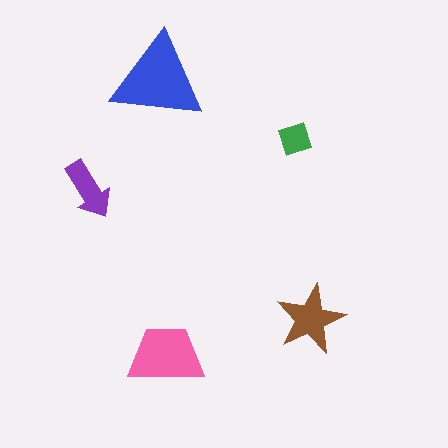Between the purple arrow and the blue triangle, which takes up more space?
The blue triangle.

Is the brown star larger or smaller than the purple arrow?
Larger.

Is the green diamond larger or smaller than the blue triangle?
Smaller.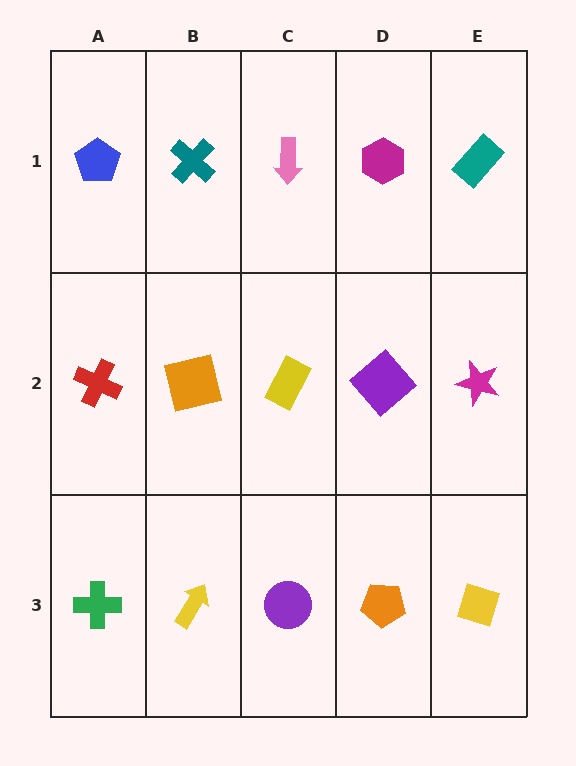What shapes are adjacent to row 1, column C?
A yellow rectangle (row 2, column C), a teal cross (row 1, column B), a magenta hexagon (row 1, column D).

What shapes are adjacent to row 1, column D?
A purple diamond (row 2, column D), a pink arrow (row 1, column C), a teal rectangle (row 1, column E).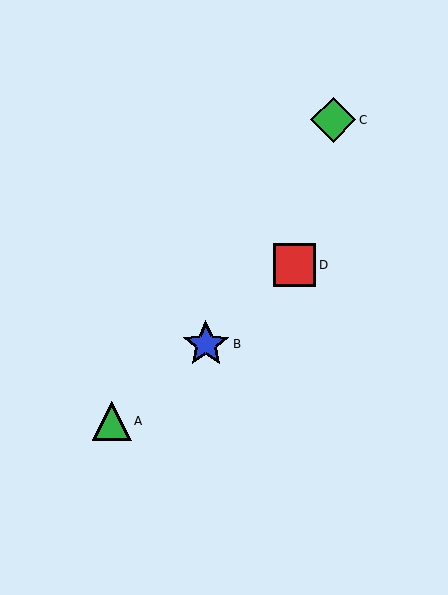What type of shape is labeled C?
Shape C is a green diamond.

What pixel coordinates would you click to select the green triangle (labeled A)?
Click at (112, 421) to select the green triangle A.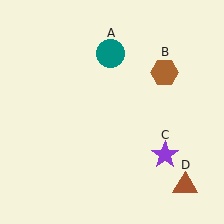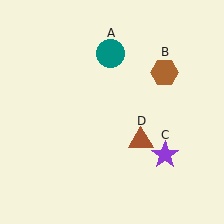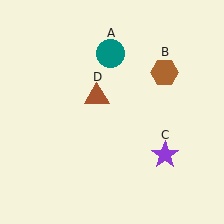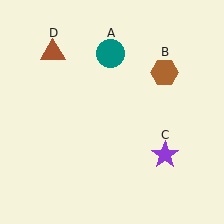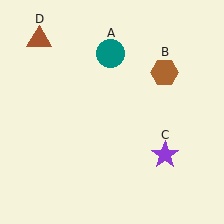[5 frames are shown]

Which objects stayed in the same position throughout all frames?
Teal circle (object A) and brown hexagon (object B) and purple star (object C) remained stationary.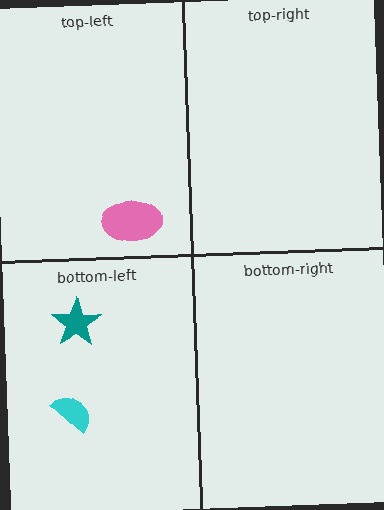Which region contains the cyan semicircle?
The bottom-left region.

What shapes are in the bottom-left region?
The teal star, the cyan semicircle.